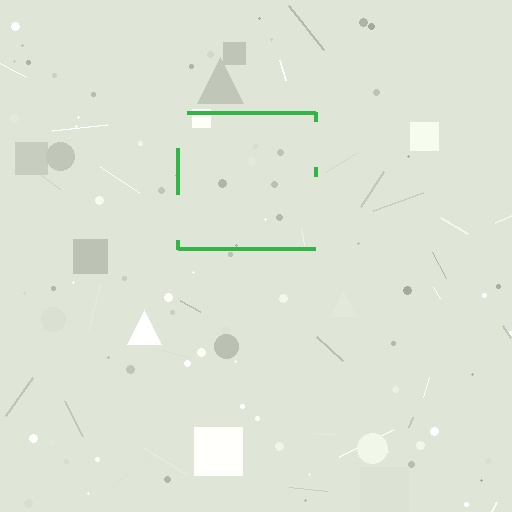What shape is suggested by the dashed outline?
The dashed outline suggests a square.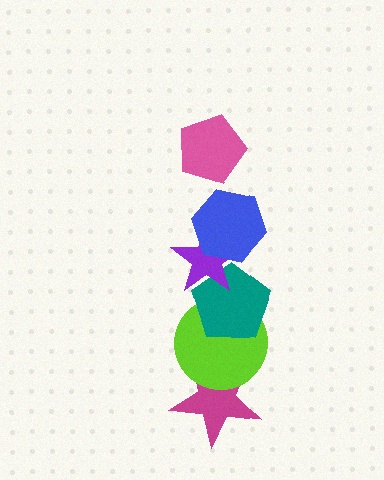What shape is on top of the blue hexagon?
The pink pentagon is on top of the blue hexagon.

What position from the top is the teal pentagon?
The teal pentagon is 4th from the top.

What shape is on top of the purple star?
The blue hexagon is on top of the purple star.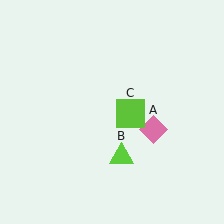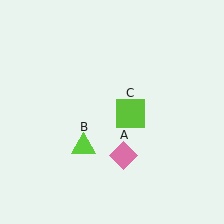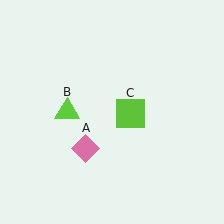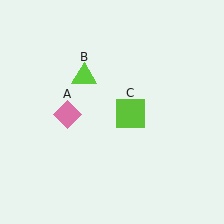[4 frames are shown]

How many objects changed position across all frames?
2 objects changed position: pink diamond (object A), lime triangle (object B).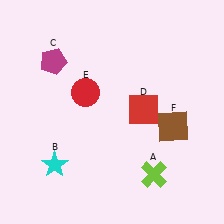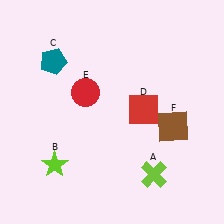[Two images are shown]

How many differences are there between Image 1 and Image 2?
There are 2 differences between the two images.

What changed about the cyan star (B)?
In Image 1, B is cyan. In Image 2, it changed to lime.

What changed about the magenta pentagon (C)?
In Image 1, C is magenta. In Image 2, it changed to teal.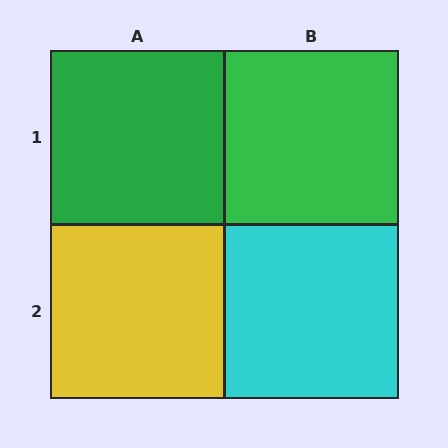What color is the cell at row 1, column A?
Green.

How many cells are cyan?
1 cell is cyan.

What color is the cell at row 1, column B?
Green.